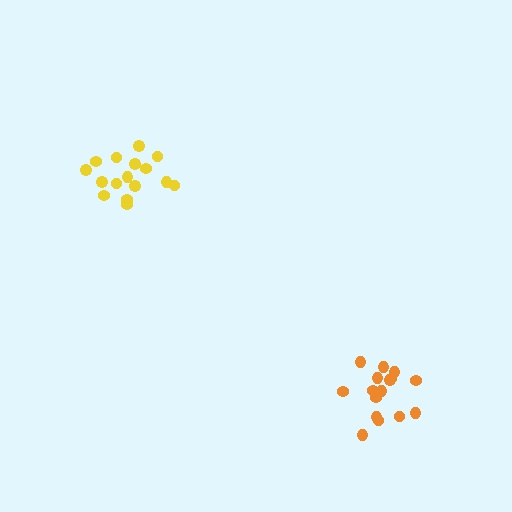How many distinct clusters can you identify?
There are 2 distinct clusters.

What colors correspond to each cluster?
The clusters are colored: yellow, orange.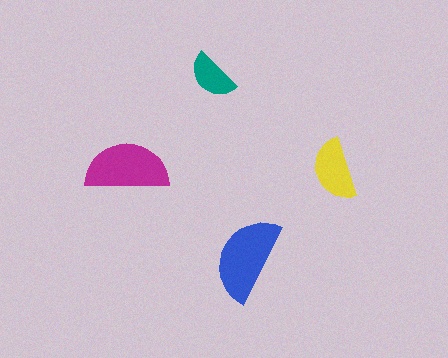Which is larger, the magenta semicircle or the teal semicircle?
The magenta one.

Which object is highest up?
The teal semicircle is topmost.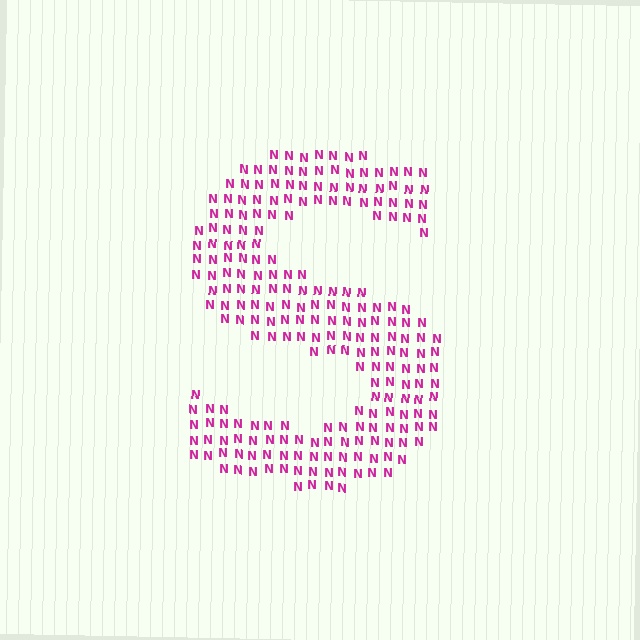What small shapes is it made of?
It is made of small letter N's.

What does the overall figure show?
The overall figure shows the letter S.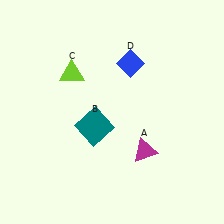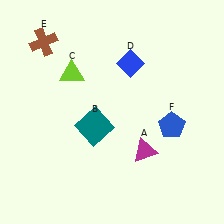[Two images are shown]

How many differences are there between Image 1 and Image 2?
There are 2 differences between the two images.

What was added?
A brown cross (E), a blue pentagon (F) were added in Image 2.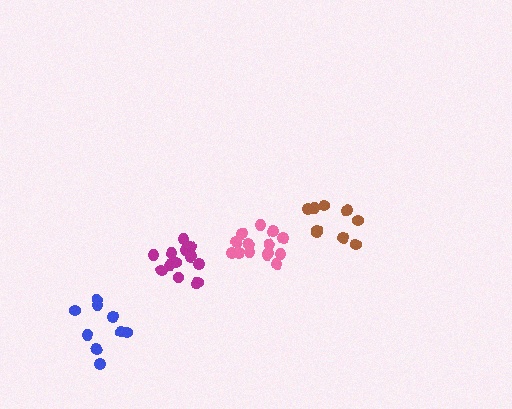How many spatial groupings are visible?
There are 4 spatial groupings.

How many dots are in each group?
Group 1: 9 dots, Group 2: 13 dots, Group 3: 14 dots, Group 4: 9 dots (45 total).